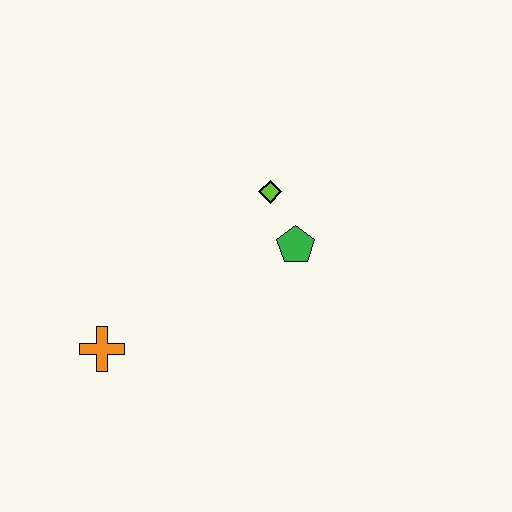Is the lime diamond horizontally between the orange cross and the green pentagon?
Yes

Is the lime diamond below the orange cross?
No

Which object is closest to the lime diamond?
The green pentagon is closest to the lime diamond.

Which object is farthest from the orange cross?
The lime diamond is farthest from the orange cross.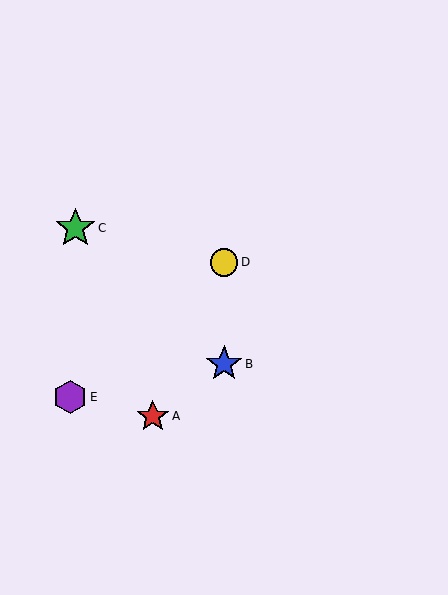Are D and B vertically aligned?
Yes, both are at x≈224.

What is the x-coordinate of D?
Object D is at x≈224.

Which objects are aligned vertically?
Objects B, D are aligned vertically.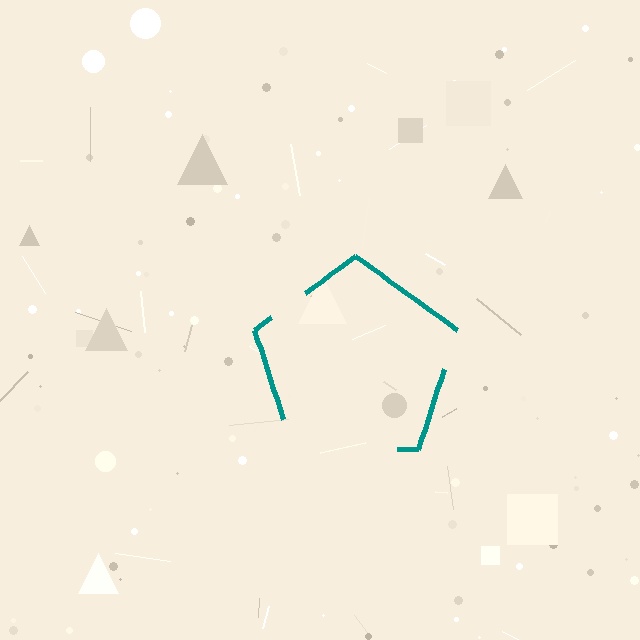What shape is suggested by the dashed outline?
The dashed outline suggests a pentagon.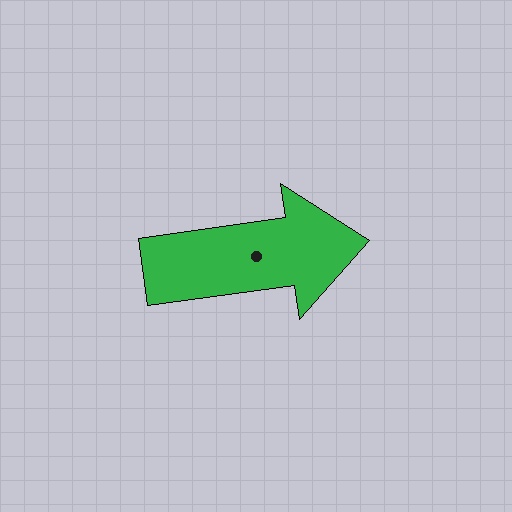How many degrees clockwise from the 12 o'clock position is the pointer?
Approximately 82 degrees.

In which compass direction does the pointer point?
East.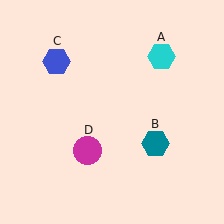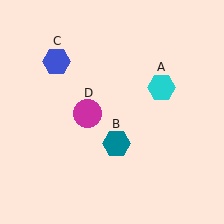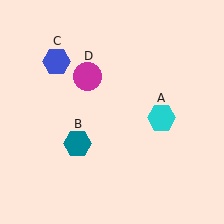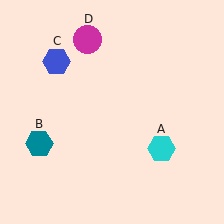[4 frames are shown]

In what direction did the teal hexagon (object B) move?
The teal hexagon (object B) moved left.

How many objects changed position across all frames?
3 objects changed position: cyan hexagon (object A), teal hexagon (object B), magenta circle (object D).